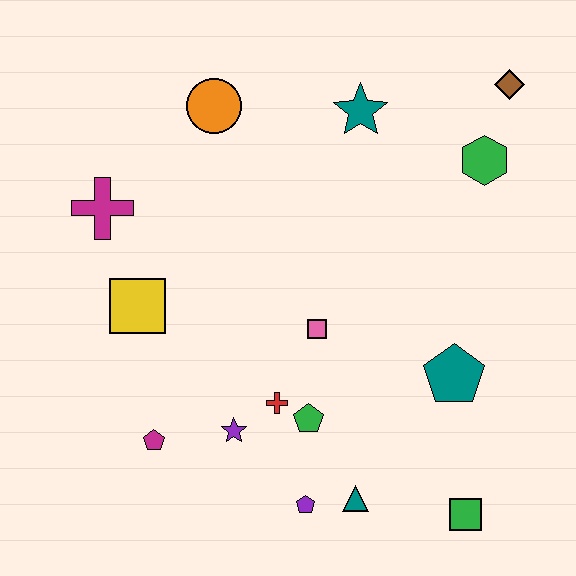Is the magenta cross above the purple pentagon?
Yes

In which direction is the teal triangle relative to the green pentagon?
The teal triangle is below the green pentagon.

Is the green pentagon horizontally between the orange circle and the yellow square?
No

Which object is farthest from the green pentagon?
The brown diamond is farthest from the green pentagon.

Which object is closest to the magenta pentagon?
The purple star is closest to the magenta pentagon.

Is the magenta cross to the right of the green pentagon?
No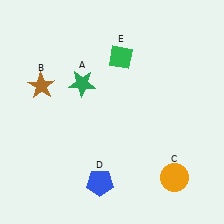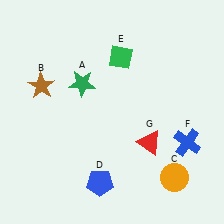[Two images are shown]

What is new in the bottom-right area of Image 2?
A blue cross (F) was added in the bottom-right area of Image 2.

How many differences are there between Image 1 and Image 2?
There are 2 differences between the two images.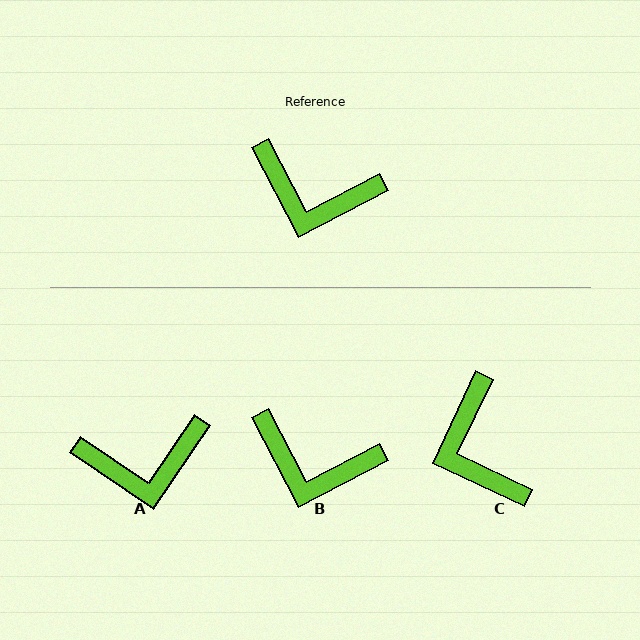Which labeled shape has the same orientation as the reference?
B.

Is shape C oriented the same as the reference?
No, it is off by about 53 degrees.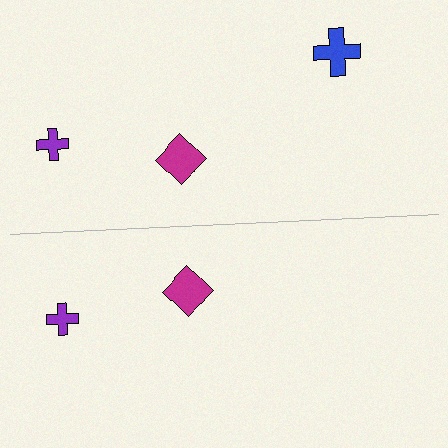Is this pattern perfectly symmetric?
No, the pattern is not perfectly symmetric. A blue cross is missing from the bottom side.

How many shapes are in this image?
There are 5 shapes in this image.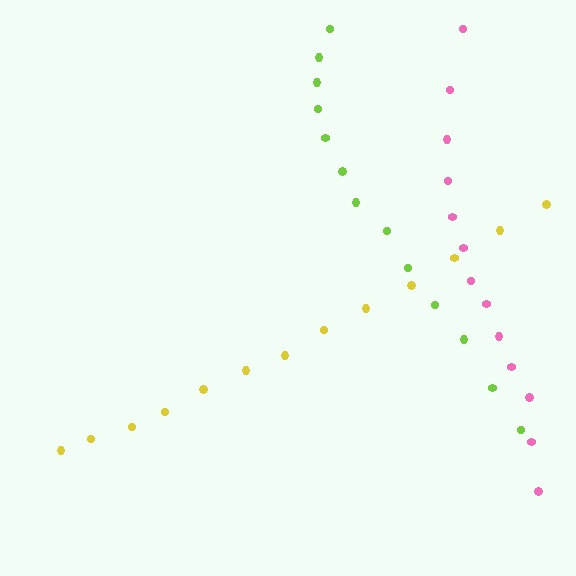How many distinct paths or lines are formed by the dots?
There are 3 distinct paths.